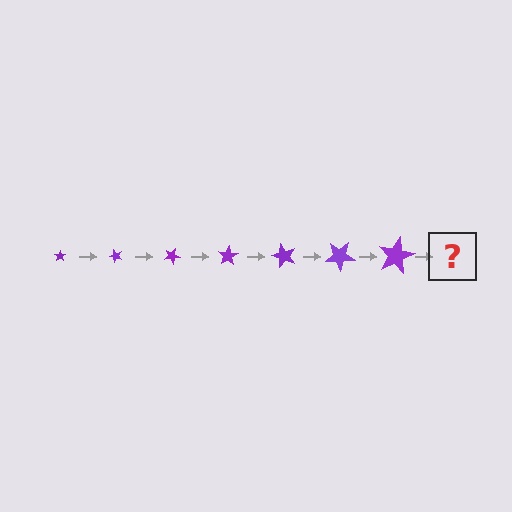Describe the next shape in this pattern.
It should be a star, larger than the previous one and rotated 350 degrees from the start.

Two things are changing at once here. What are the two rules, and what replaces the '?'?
The two rules are that the star grows larger each step and it rotates 50 degrees each step. The '?' should be a star, larger than the previous one and rotated 350 degrees from the start.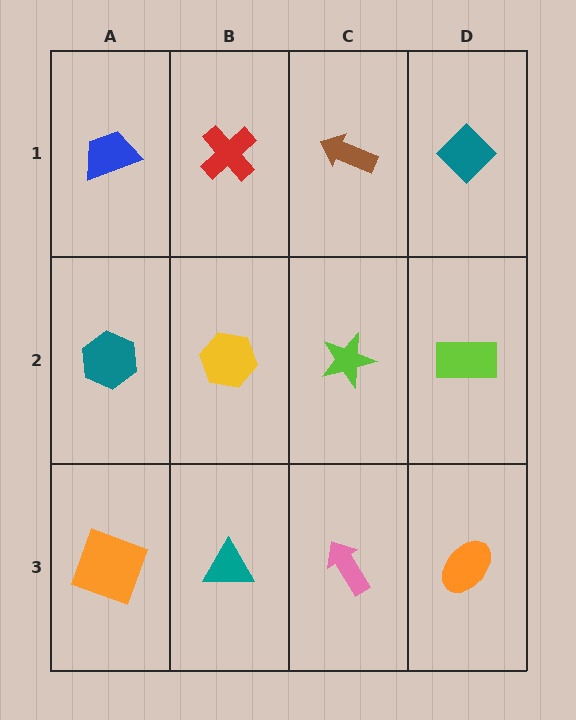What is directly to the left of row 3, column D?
A pink arrow.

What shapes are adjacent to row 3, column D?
A lime rectangle (row 2, column D), a pink arrow (row 3, column C).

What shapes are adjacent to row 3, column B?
A yellow hexagon (row 2, column B), an orange square (row 3, column A), a pink arrow (row 3, column C).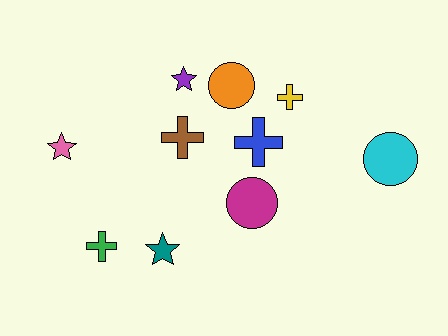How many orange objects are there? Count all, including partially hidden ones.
There is 1 orange object.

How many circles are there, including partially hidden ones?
There are 3 circles.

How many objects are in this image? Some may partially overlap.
There are 10 objects.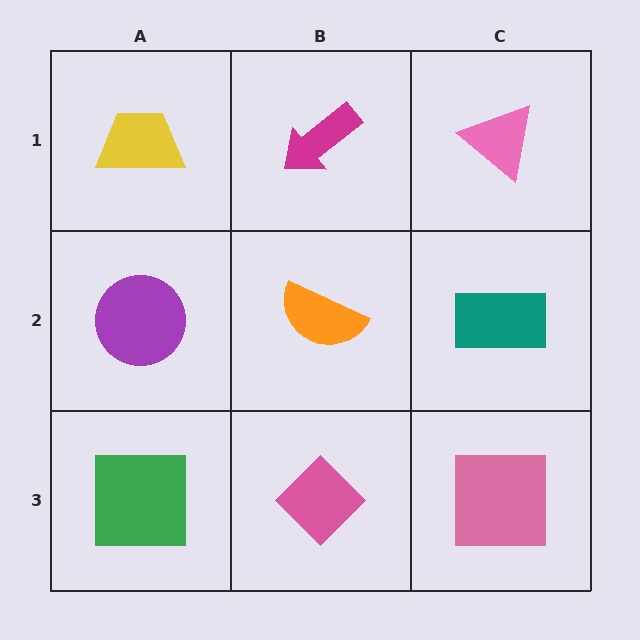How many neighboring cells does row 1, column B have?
3.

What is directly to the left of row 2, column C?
An orange semicircle.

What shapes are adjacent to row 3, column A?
A purple circle (row 2, column A), a pink diamond (row 3, column B).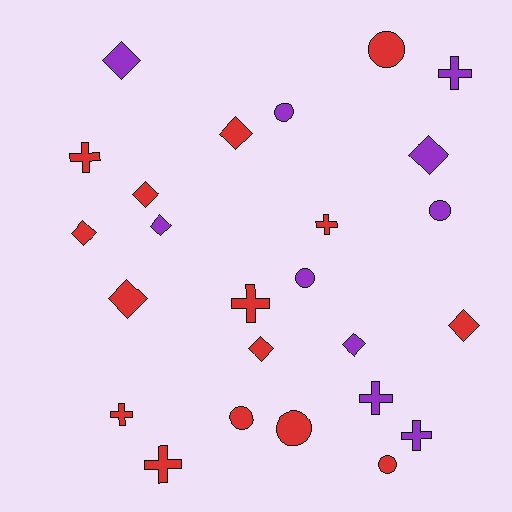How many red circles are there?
There are 4 red circles.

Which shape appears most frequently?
Diamond, with 10 objects.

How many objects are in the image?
There are 25 objects.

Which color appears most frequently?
Red, with 15 objects.